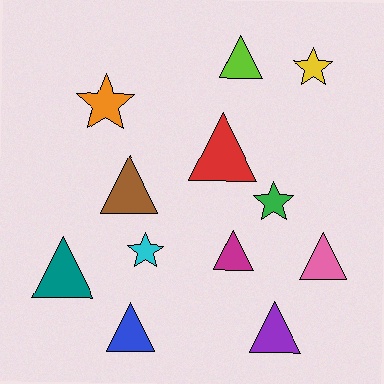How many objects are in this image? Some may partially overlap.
There are 12 objects.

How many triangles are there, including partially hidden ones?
There are 8 triangles.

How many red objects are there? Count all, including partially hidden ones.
There is 1 red object.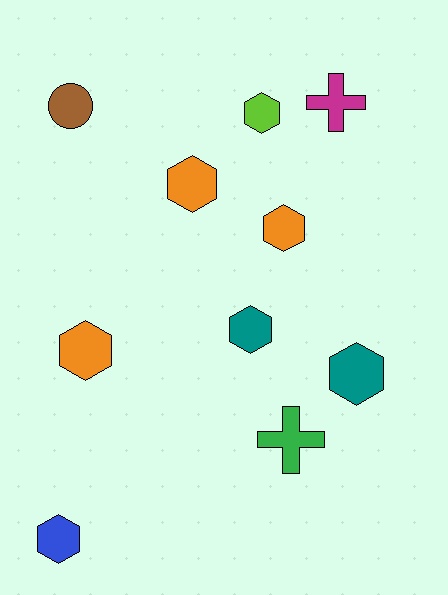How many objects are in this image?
There are 10 objects.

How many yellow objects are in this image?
There are no yellow objects.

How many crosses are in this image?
There are 2 crosses.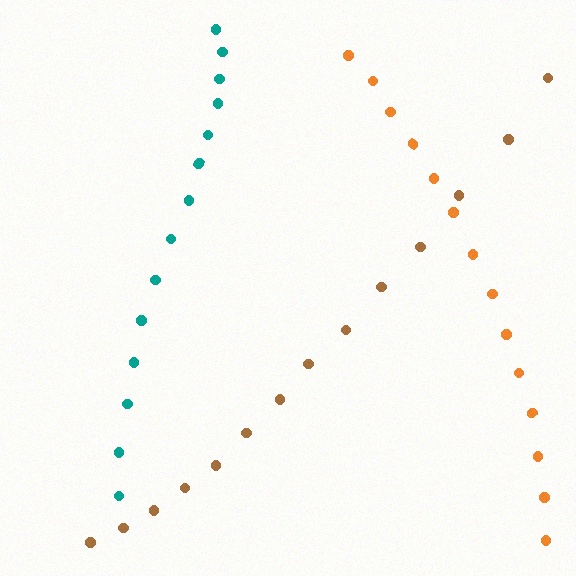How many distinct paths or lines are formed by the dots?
There are 3 distinct paths.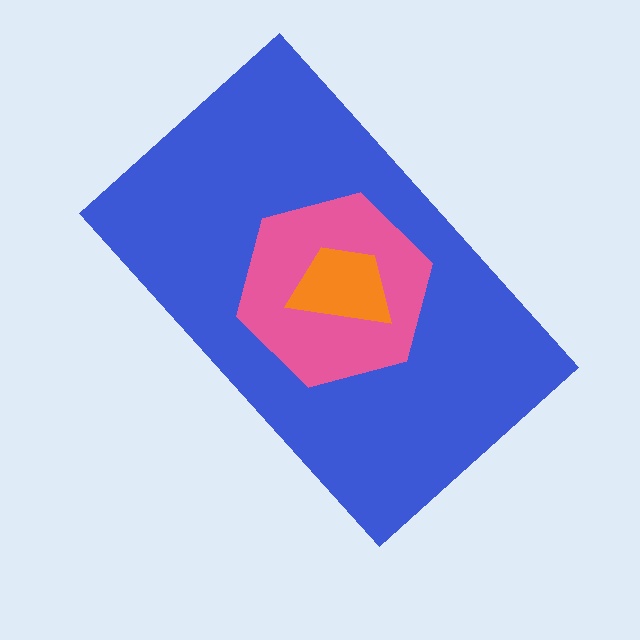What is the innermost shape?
The orange trapezoid.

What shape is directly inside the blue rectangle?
The pink hexagon.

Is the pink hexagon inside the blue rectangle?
Yes.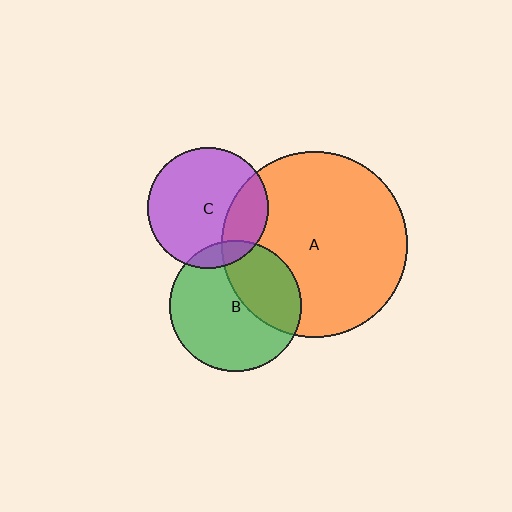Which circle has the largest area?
Circle A (orange).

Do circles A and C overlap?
Yes.